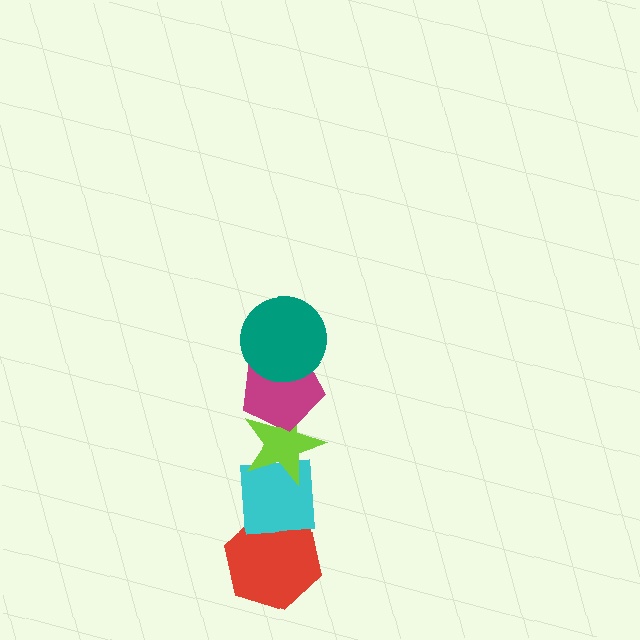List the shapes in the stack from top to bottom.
From top to bottom: the teal circle, the magenta pentagon, the lime star, the cyan square, the red hexagon.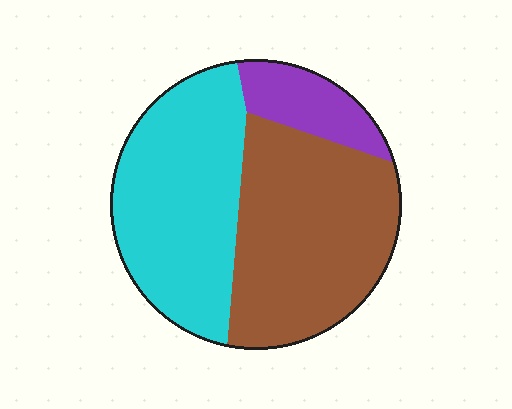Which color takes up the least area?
Purple, at roughly 10%.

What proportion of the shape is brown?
Brown takes up between a quarter and a half of the shape.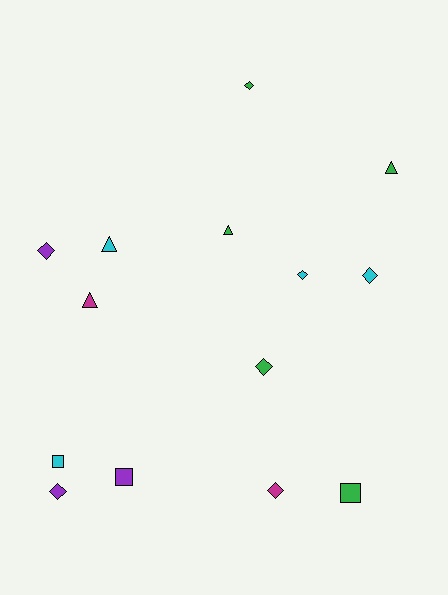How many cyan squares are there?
There is 1 cyan square.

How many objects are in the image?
There are 14 objects.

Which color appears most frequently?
Green, with 5 objects.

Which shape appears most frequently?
Diamond, with 7 objects.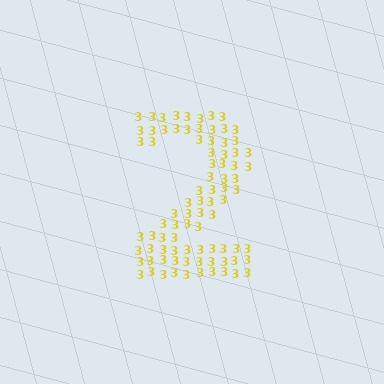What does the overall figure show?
The overall figure shows the digit 2.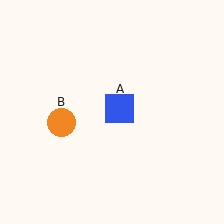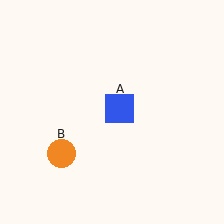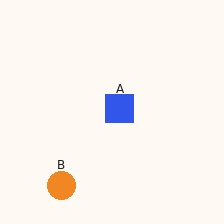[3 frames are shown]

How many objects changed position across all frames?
1 object changed position: orange circle (object B).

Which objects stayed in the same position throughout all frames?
Blue square (object A) remained stationary.